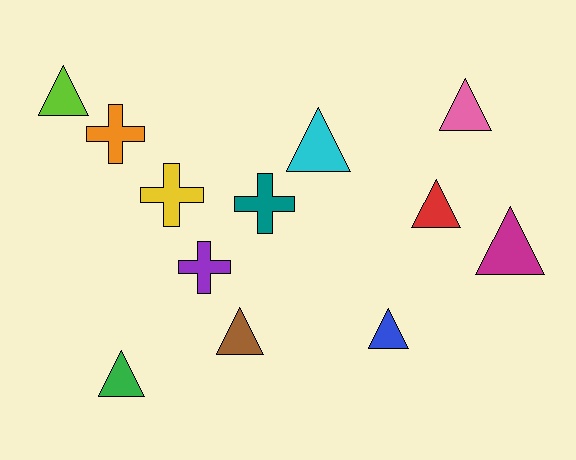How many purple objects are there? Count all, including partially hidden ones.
There is 1 purple object.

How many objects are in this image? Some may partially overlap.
There are 12 objects.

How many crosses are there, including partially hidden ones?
There are 4 crosses.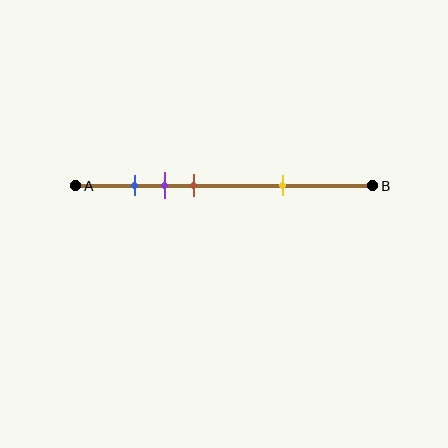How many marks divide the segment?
There are 4 marks dividing the segment.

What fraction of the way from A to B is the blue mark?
The blue mark is approximately 20% (0.2) of the way from A to B.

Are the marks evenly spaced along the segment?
No, the marks are not evenly spaced.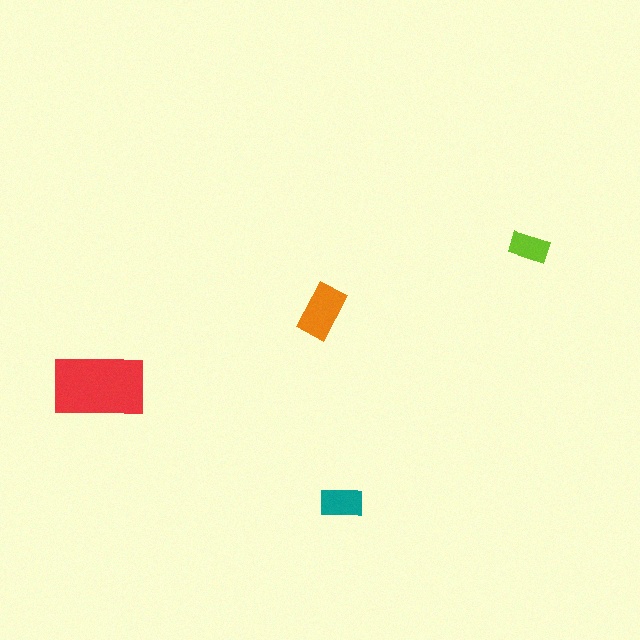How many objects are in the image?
There are 4 objects in the image.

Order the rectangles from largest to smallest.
the red one, the orange one, the teal one, the lime one.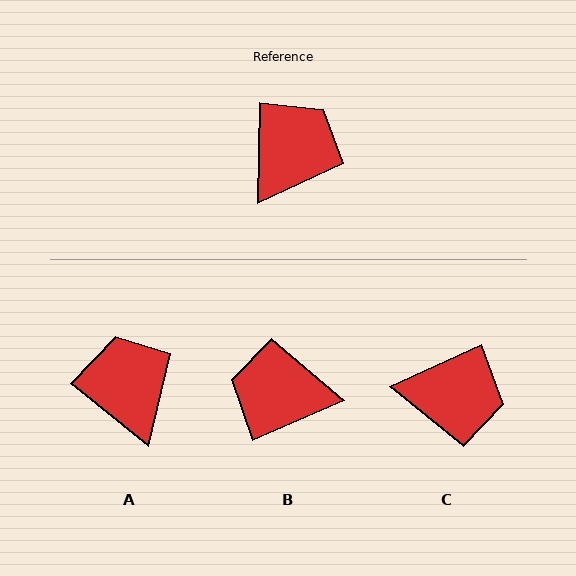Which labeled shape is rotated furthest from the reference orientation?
B, about 115 degrees away.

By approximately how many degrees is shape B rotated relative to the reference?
Approximately 115 degrees counter-clockwise.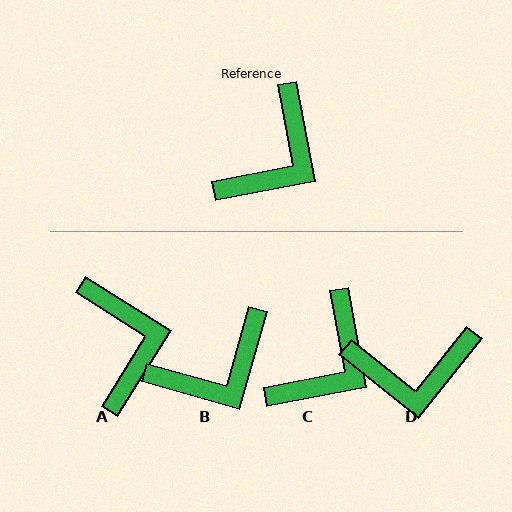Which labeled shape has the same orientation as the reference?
C.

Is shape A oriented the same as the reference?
No, it is off by about 47 degrees.